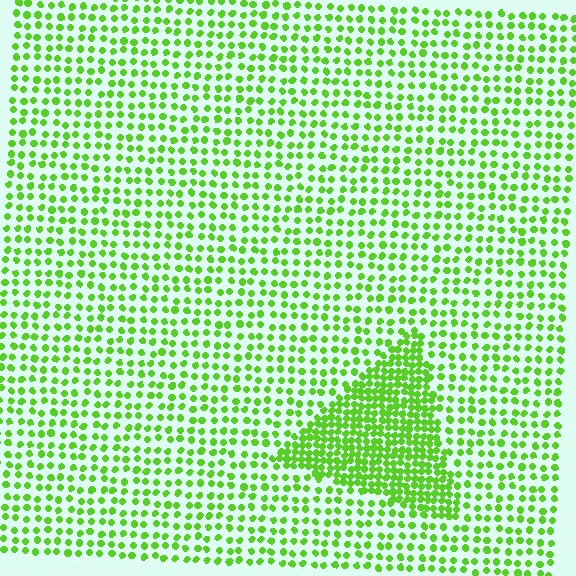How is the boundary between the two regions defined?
The boundary is defined by a change in element density (approximately 2.3x ratio). All elements are the same color, size, and shape.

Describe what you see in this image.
The image contains small lime elements arranged at two different densities. A triangle-shaped region is visible where the elements are more densely packed than the surrounding area.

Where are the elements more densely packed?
The elements are more densely packed inside the triangle boundary.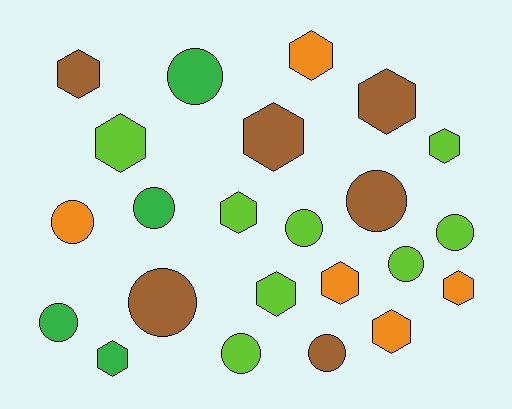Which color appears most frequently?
Lime, with 8 objects.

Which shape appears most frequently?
Hexagon, with 12 objects.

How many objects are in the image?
There are 23 objects.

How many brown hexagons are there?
There are 3 brown hexagons.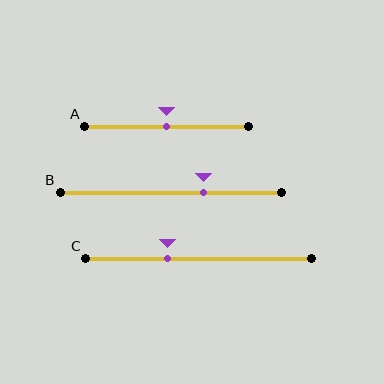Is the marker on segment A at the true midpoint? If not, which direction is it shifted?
Yes, the marker on segment A is at the true midpoint.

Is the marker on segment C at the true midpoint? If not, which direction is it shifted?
No, the marker on segment C is shifted to the left by about 14% of the segment length.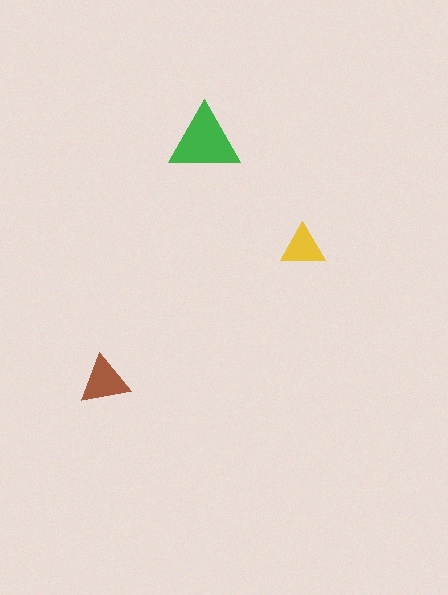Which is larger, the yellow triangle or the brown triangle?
The brown one.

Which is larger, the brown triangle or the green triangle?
The green one.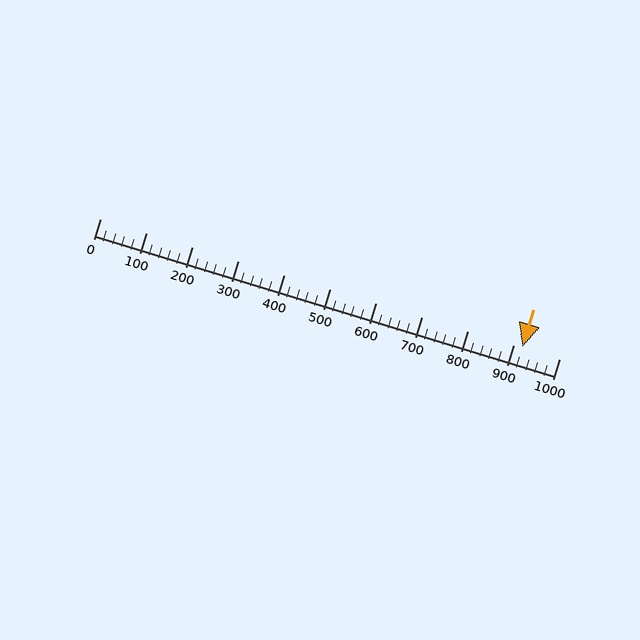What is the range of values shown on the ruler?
The ruler shows values from 0 to 1000.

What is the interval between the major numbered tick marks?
The major tick marks are spaced 100 units apart.